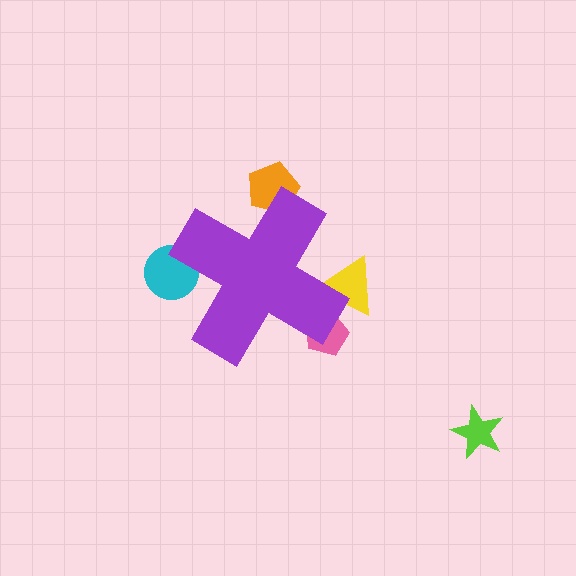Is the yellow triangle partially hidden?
Yes, the yellow triangle is partially hidden behind the purple cross.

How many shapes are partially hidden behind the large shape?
4 shapes are partially hidden.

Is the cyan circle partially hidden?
Yes, the cyan circle is partially hidden behind the purple cross.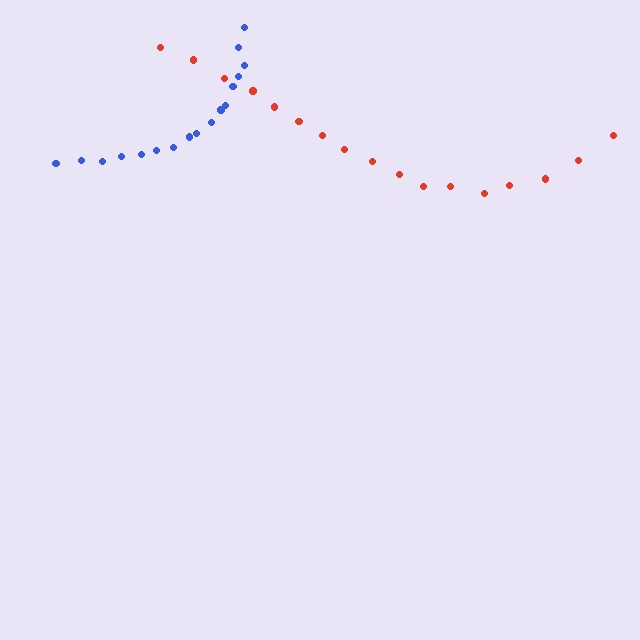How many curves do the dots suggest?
There are 2 distinct paths.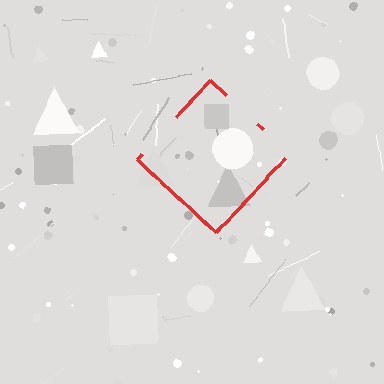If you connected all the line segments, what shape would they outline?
They would outline a diamond.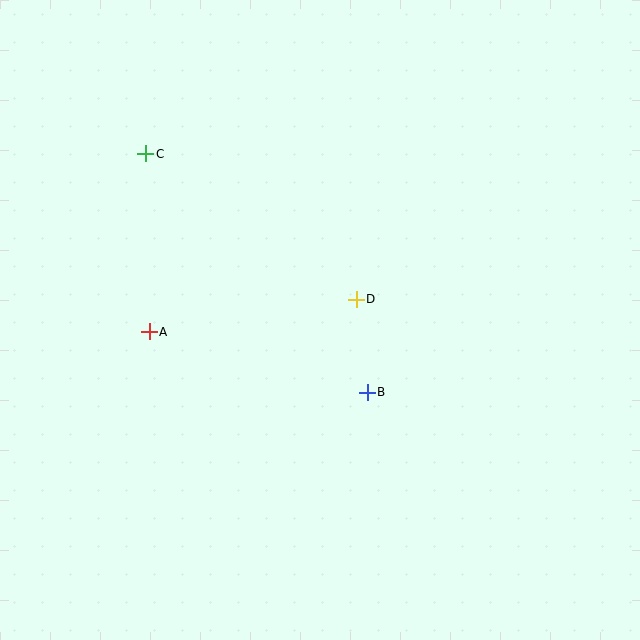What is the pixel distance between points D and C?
The distance between D and C is 256 pixels.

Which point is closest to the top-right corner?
Point D is closest to the top-right corner.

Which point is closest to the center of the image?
Point D at (356, 299) is closest to the center.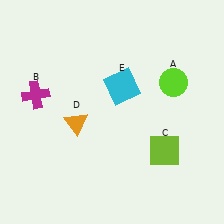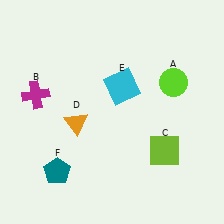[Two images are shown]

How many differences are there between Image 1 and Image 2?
There is 1 difference between the two images.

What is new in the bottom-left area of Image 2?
A teal pentagon (F) was added in the bottom-left area of Image 2.